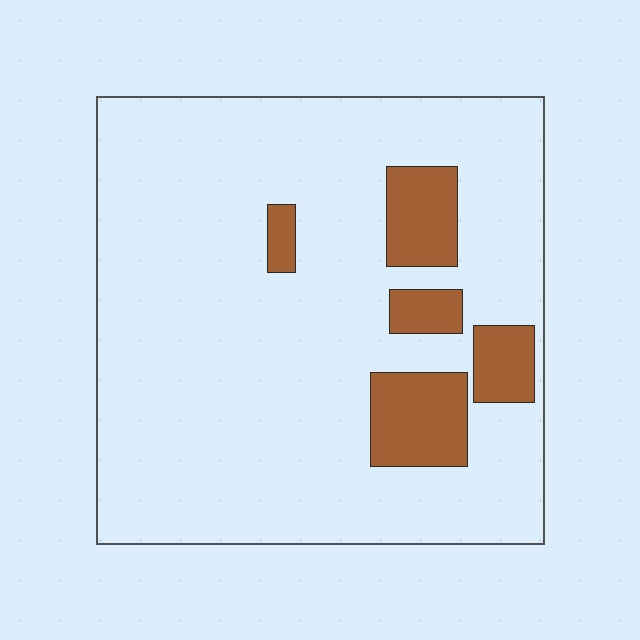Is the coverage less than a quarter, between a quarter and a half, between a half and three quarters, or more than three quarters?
Less than a quarter.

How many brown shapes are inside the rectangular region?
5.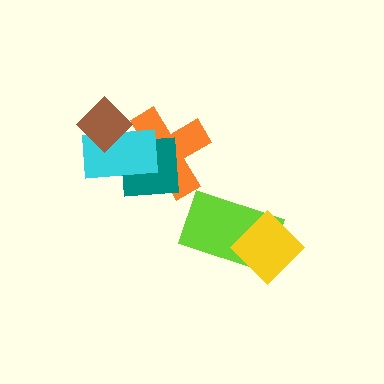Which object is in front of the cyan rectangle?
The brown diamond is in front of the cyan rectangle.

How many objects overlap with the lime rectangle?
1 object overlaps with the lime rectangle.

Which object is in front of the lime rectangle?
The yellow diamond is in front of the lime rectangle.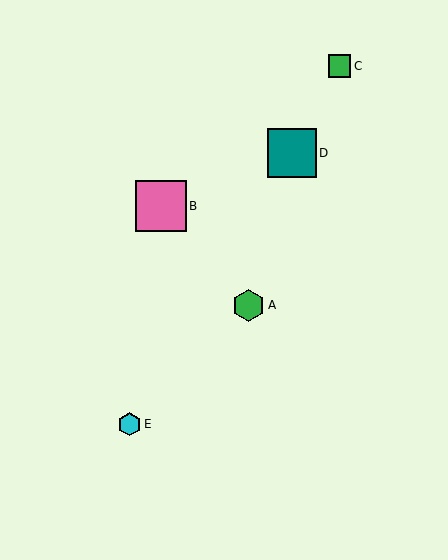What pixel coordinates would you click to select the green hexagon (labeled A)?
Click at (249, 305) to select the green hexagon A.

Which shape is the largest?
The pink square (labeled B) is the largest.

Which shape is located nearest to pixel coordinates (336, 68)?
The green square (labeled C) at (340, 66) is nearest to that location.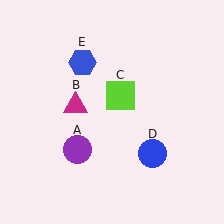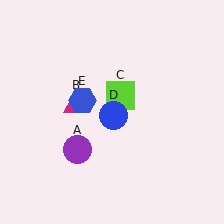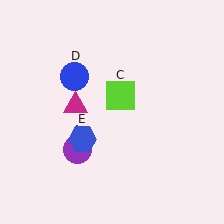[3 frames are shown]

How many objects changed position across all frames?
2 objects changed position: blue circle (object D), blue hexagon (object E).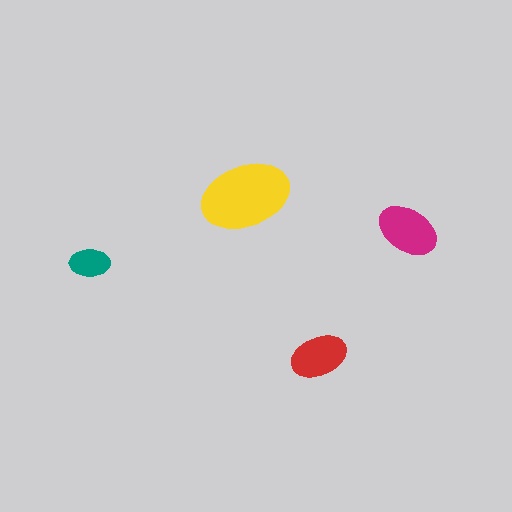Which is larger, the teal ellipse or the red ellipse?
The red one.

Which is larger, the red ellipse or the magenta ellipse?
The magenta one.